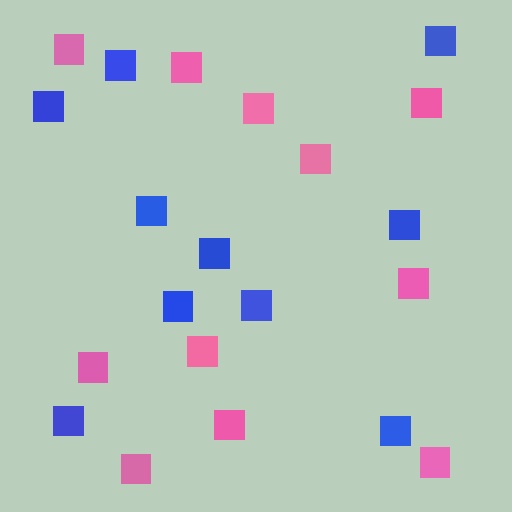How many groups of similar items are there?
There are 2 groups: one group of pink squares (11) and one group of blue squares (10).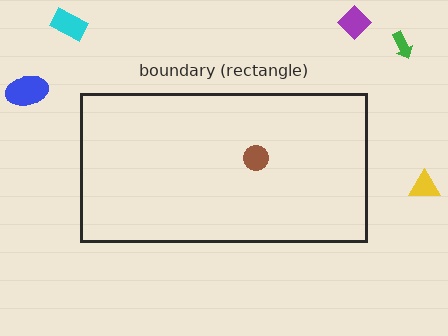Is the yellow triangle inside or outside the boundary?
Outside.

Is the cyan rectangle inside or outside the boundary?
Outside.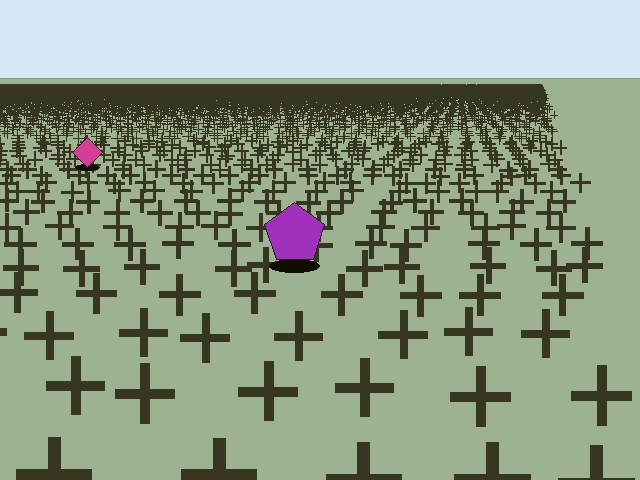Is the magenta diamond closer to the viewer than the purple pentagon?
No. The purple pentagon is closer — you can tell from the texture gradient: the ground texture is coarser near it.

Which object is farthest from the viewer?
The magenta diamond is farthest from the viewer. It appears smaller and the ground texture around it is denser.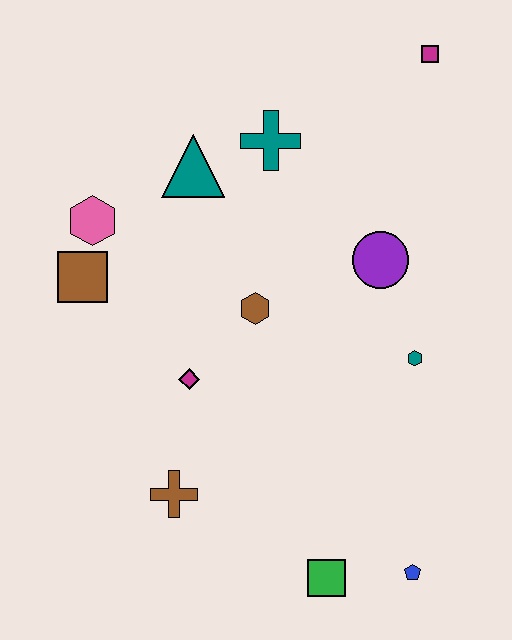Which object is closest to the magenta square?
The teal cross is closest to the magenta square.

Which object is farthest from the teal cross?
The blue pentagon is farthest from the teal cross.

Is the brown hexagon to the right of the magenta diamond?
Yes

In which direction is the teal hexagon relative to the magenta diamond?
The teal hexagon is to the right of the magenta diamond.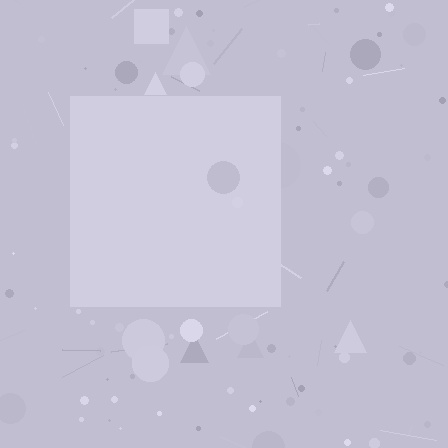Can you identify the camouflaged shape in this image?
The camouflaged shape is a square.